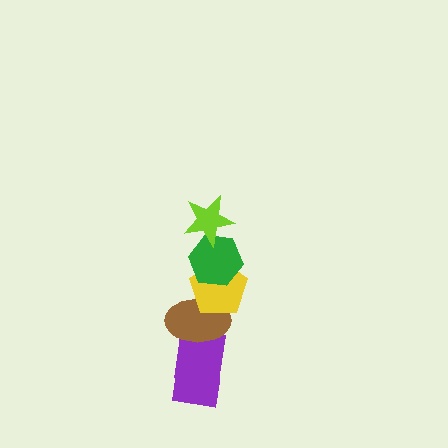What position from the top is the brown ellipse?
The brown ellipse is 4th from the top.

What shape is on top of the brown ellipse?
The yellow pentagon is on top of the brown ellipse.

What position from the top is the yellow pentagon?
The yellow pentagon is 3rd from the top.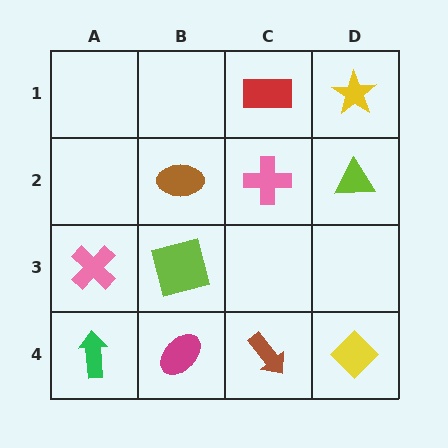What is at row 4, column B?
A magenta ellipse.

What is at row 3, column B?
A lime square.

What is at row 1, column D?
A yellow star.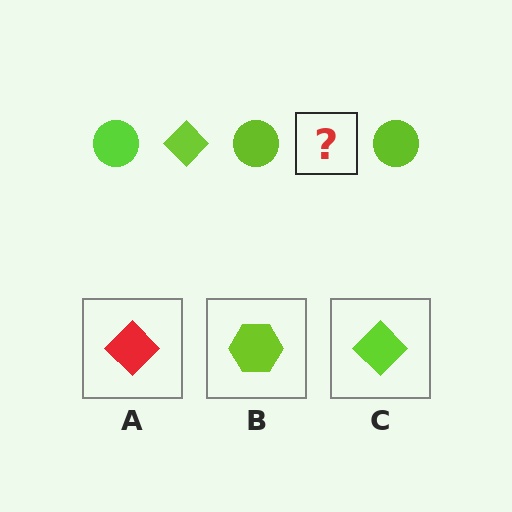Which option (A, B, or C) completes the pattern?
C.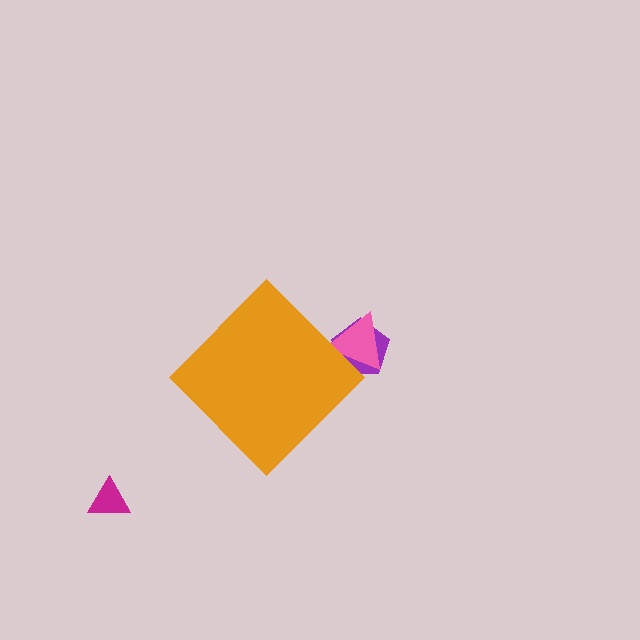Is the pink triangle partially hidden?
Yes, the pink triangle is partially hidden behind the orange diamond.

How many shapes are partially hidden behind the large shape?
2 shapes are partially hidden.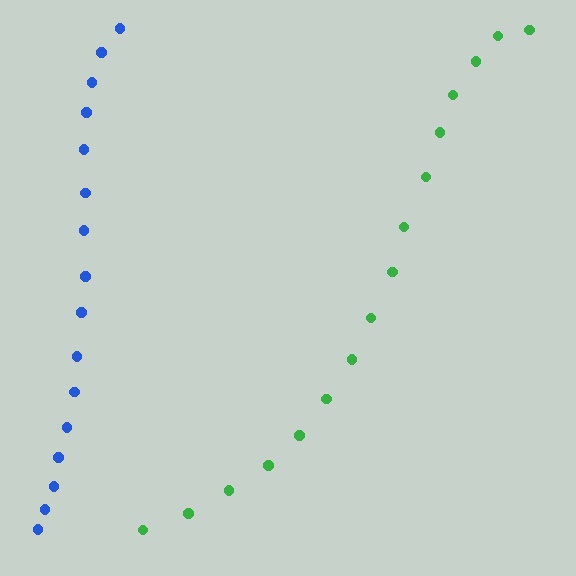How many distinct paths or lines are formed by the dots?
There are 2 distinct paths.